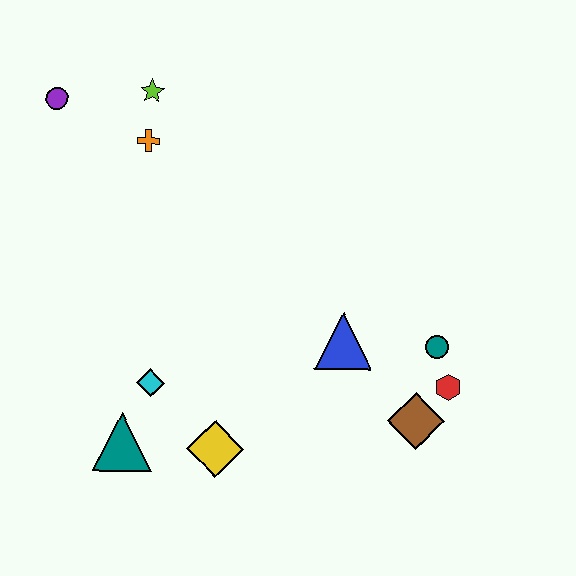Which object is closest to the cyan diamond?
The teal triangle is closest to the cyan diamond.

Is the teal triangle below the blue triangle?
Yes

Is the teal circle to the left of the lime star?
No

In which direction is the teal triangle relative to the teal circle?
The teal triangle is to the left of the teal circle.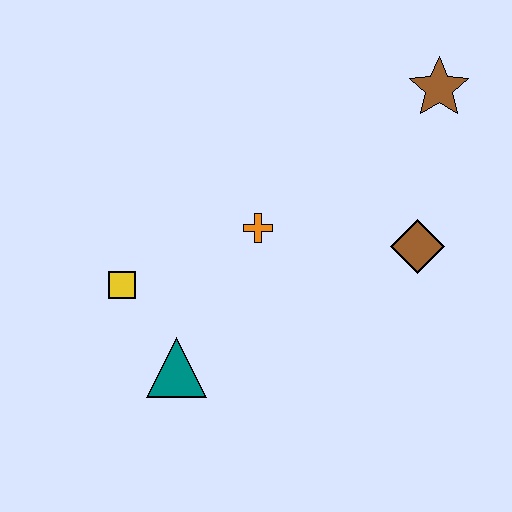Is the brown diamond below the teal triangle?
No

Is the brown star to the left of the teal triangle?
No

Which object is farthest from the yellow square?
The brown star is farthest from the yellow square.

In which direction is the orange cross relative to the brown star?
The orange cross is to the left of the brown star.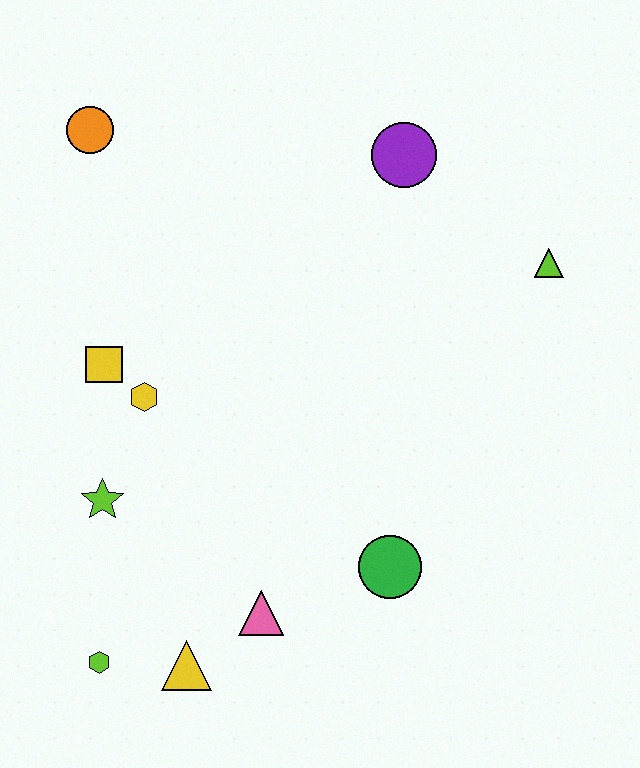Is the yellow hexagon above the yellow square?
No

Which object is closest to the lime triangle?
The purple circle is closest to the lime triangle.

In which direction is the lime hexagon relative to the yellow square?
The lime hexagon is below the yellow square.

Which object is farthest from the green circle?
The orange circle is farthest from the green circle.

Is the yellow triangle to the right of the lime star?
Yes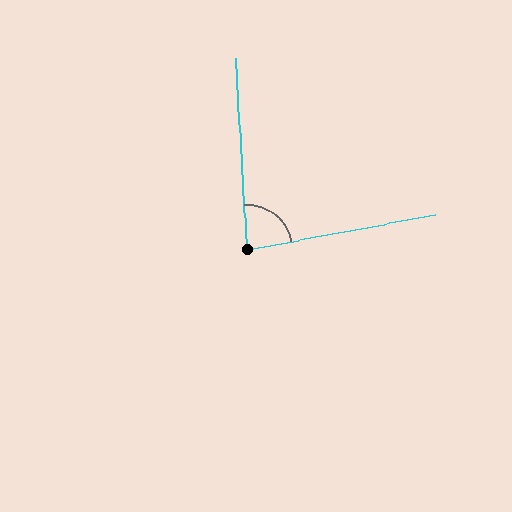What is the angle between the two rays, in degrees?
Approximately 83 degrees.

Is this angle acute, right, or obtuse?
It is acute.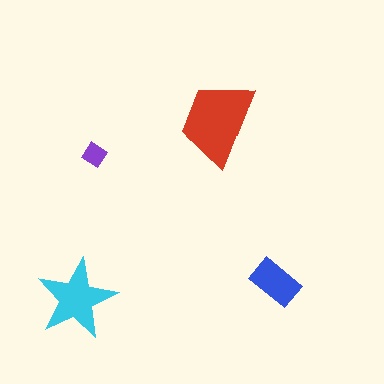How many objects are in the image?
There are 4 objects in the image.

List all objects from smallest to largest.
The purple diamond, the blue rectangle, the cyan star, the red trapezoid.